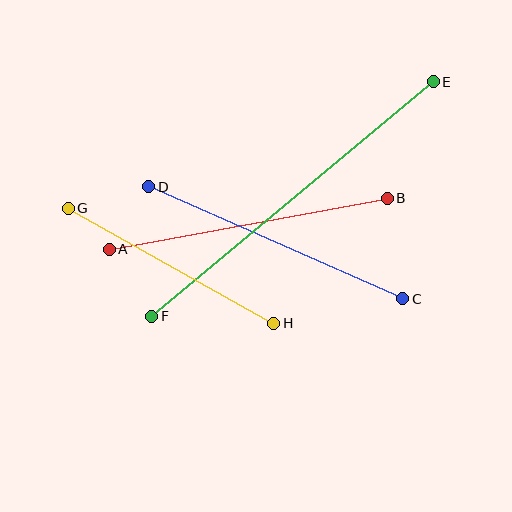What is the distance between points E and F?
The distance is approximately 367 pixels.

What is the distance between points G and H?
The distance is approximately 235 pixels.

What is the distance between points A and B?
The distance is approximately 283 pixels.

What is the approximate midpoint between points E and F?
The midpoint is at approximately (293, 199) pixels.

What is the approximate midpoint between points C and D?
The midpoint is at approximately (276, 243) pixels.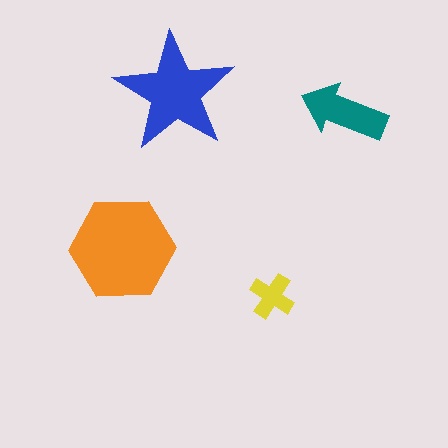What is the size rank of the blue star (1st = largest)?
2nd.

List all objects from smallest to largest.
The yellow cross, the teal arrow, the blue star, the orange hexagon.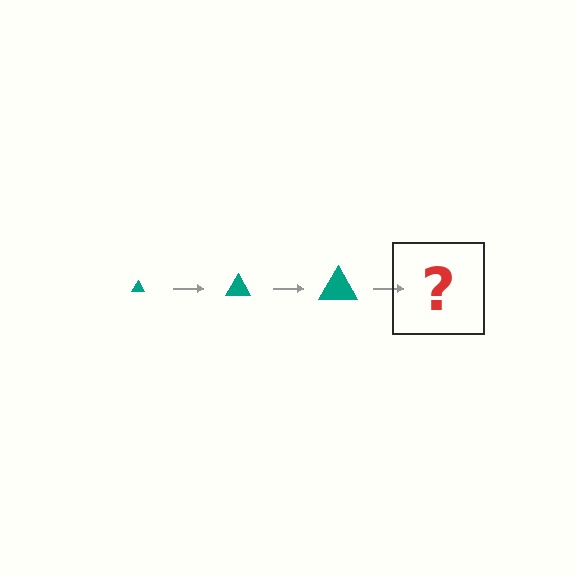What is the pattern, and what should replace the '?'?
The pattern is that the triangle gets progressively larger each step. The '?' should be a teal triangle, larger than the previous one.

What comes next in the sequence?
The next element should be a teal triangle, larger than the previous one.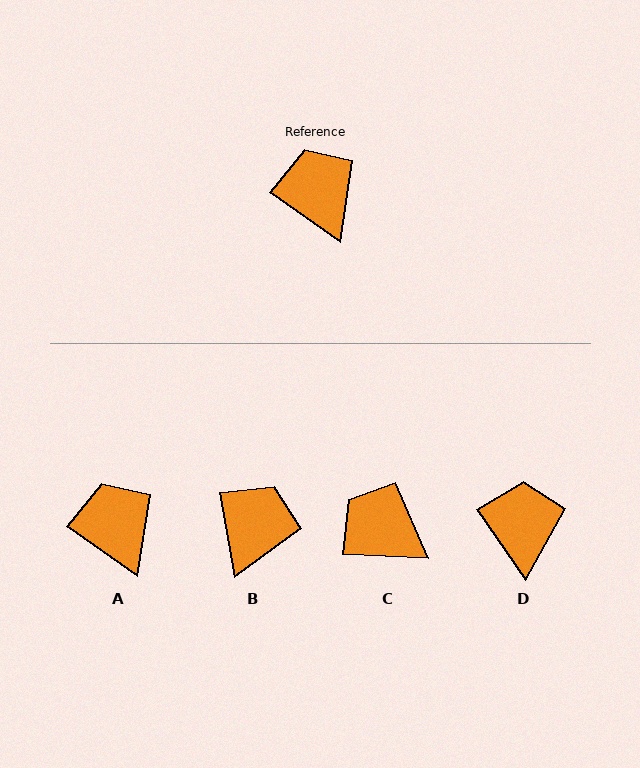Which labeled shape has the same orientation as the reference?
A.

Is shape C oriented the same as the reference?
No, it is off by about 33 degrees.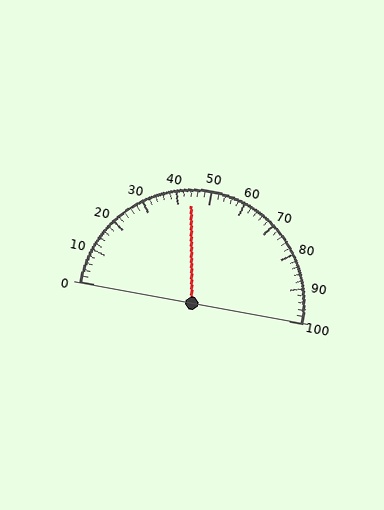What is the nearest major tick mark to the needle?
The nearest major tick mark is 40.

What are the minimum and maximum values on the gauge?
The gauge ranges from 0 to 100.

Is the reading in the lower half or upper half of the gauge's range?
The reading is in the lower half of the range (0 to 100).